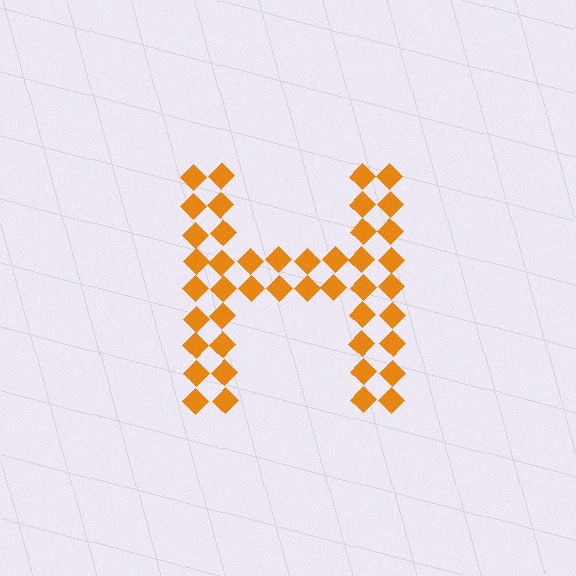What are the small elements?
The small elements are diamonds.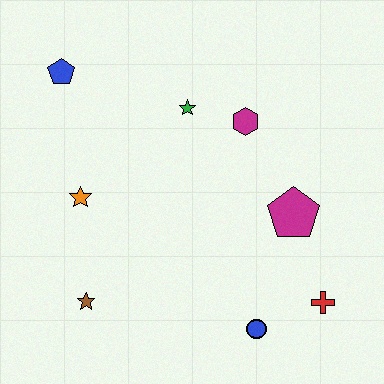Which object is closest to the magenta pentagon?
The red cross is closest to the magenta pentagon.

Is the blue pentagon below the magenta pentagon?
No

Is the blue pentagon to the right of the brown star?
No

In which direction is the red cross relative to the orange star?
The red cross is to the right of the orange star.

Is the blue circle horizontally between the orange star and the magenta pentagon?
Yes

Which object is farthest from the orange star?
The red cross is farthest from the orange star.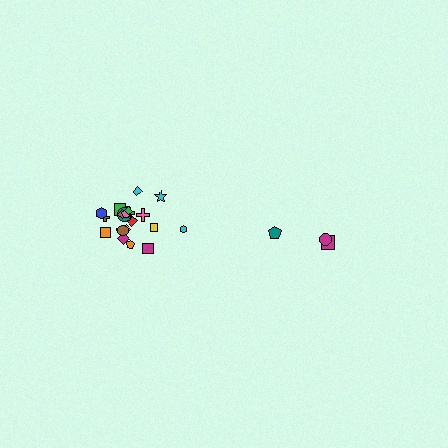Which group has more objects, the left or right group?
The left group.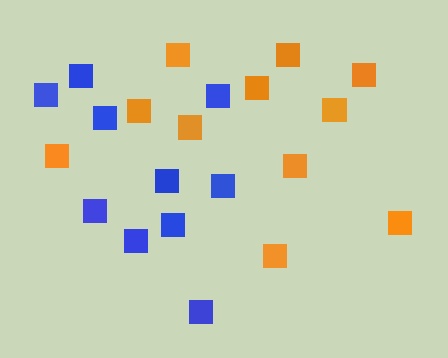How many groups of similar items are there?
There are 2 groups: one group of orange squares (11) and one group of blue squares (10).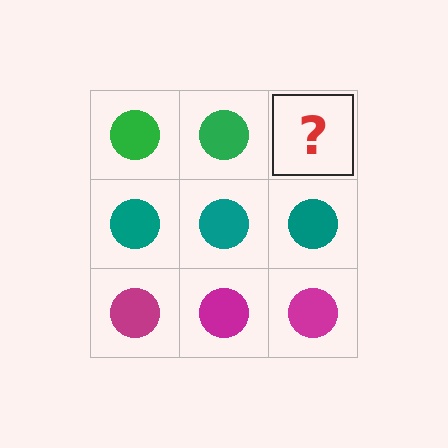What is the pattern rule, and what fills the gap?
The rule is that each row has a consistent color. The gap should be filled with a green circle.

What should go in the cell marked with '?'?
The missing cell should contain a green circle.